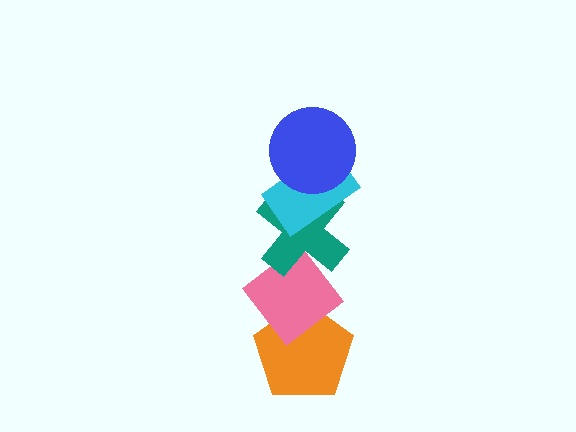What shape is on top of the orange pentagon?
The pink diamond is on top of the orange pentagon.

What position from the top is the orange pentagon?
The orange pentagon is 5th from the top.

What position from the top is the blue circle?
The blue circle is 1st from the top.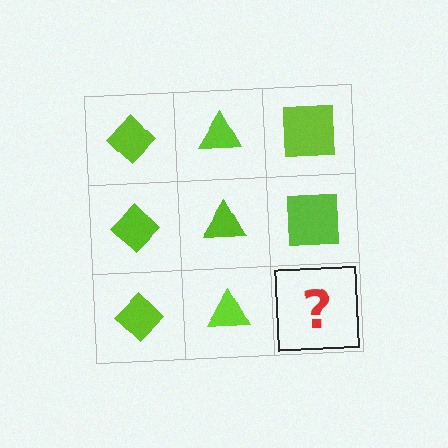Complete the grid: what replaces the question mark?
The question mark should be replaced with a lime square.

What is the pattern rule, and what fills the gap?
The rule is that each column has a consistent shape. The gap should be filled with a lime square.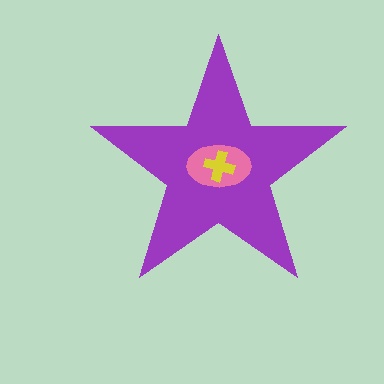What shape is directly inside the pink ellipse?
The yellow cross.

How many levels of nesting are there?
3.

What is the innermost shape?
The yellow cross.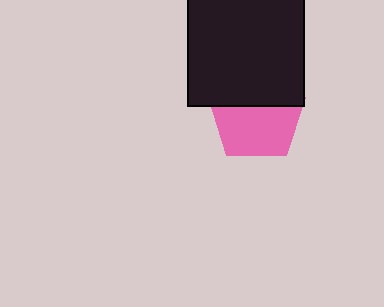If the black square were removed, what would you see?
You would see the complete pink pentagon.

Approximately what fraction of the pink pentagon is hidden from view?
Roughly 42% of the pink pentagon is hidden behind the black square.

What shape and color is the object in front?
The object in front is a black square.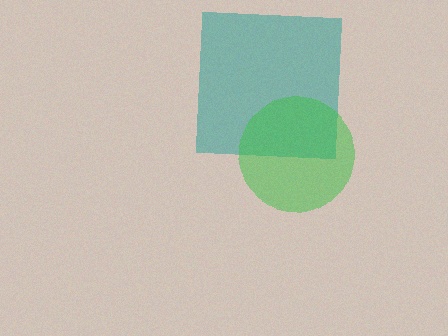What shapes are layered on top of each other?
The layered shapes are: a teal square, a green circle.